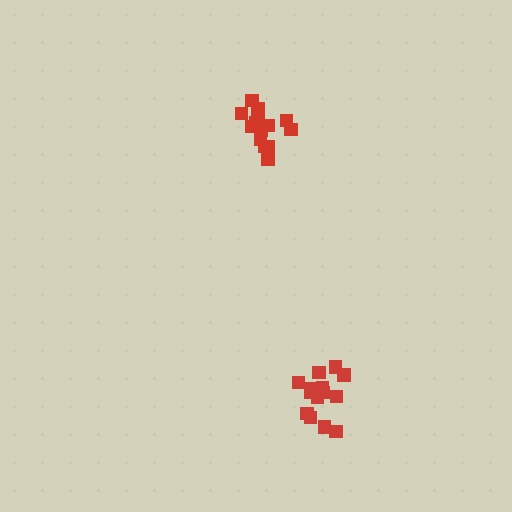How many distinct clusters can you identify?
There are 2 distinct clusters.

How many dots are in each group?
Group 1: 15 dots, Group 2: 14 dots (29 total).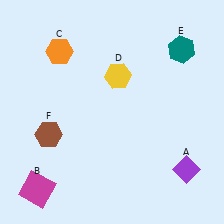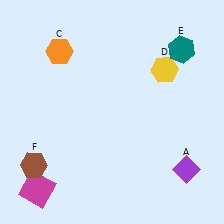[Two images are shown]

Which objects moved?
The objects that moved are: the yellow hexagon (D), the brown hexagon (F).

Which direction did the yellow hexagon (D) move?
The yellow hexagon (D) moved right.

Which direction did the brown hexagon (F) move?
The brown hexagon (F) moved down.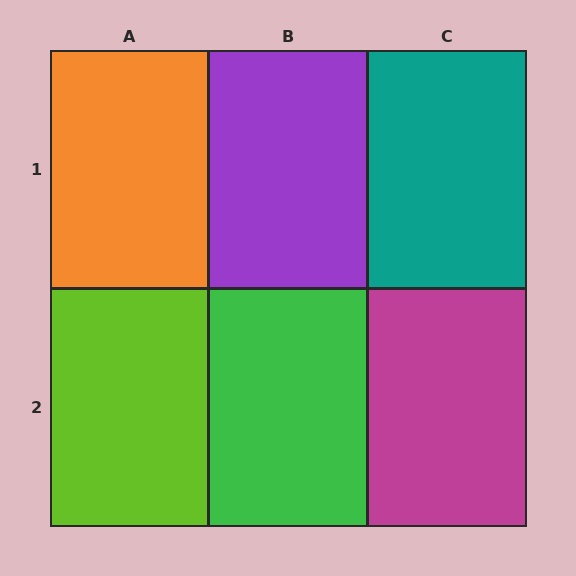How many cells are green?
1 cell is green.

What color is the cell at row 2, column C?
Magenta.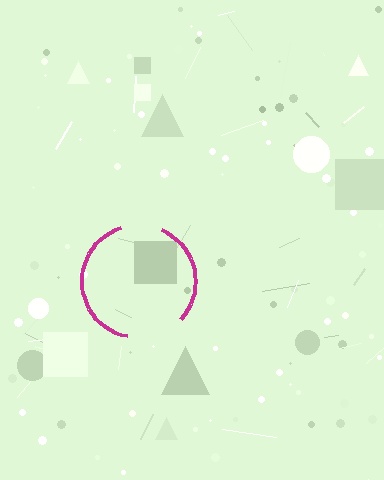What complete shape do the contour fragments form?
The contour fragments form a circle.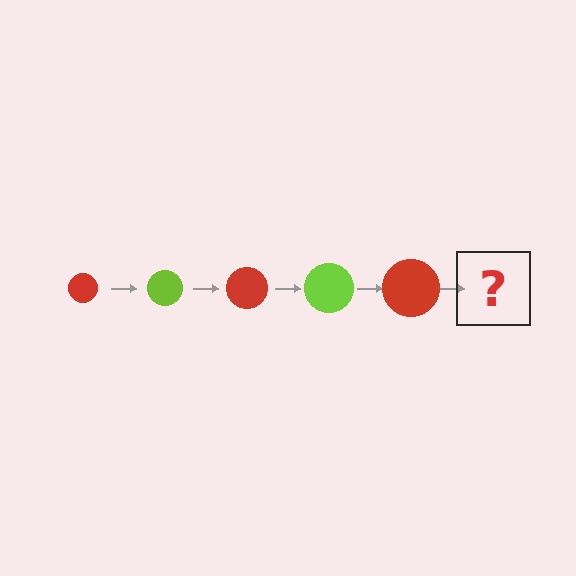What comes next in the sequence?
The next element should be a lime circle, larger than the previous one.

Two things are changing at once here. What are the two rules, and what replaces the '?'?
The two rules are that the circle grows larger each step and the color cycles through red and lime. The '?' should be a lime circle, larger than the previous one.